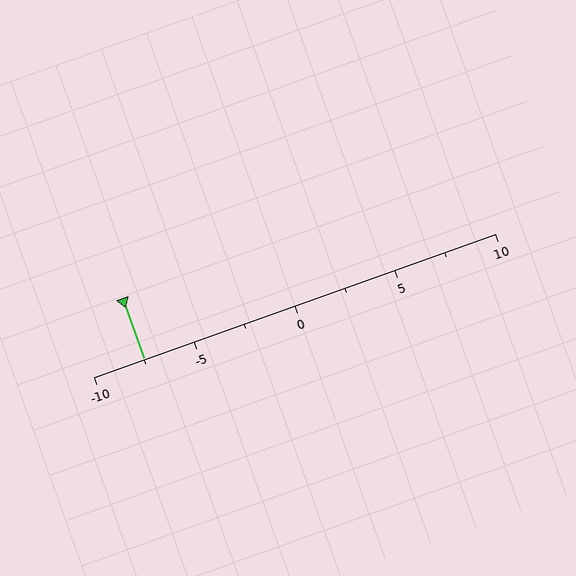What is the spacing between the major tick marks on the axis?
The major ticks are spaced 5 apart.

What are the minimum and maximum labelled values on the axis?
The axis runs from -10 to 10.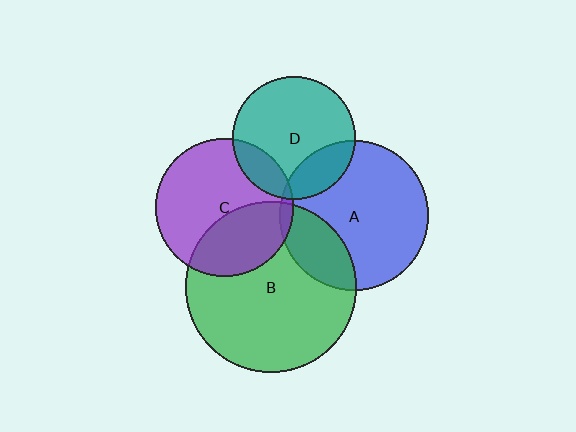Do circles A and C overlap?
Yes.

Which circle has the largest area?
Circle B (green).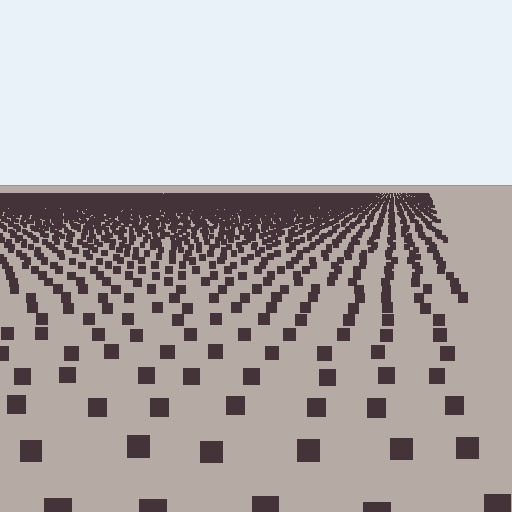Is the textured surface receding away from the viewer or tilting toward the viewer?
The surface is receding away from the viewer. Texture elements get smaller and denser toward the top.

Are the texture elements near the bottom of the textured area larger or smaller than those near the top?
Larger. Near the bottom, elements are closer to the viewer and appear at a bigger on-screen size.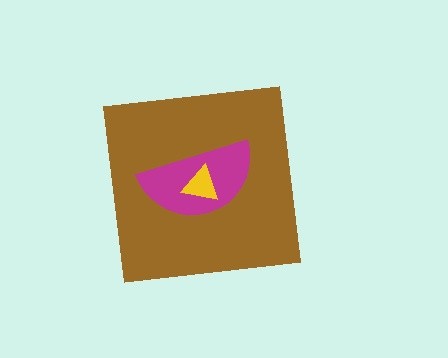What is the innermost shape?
The yellow triangle.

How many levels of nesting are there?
3.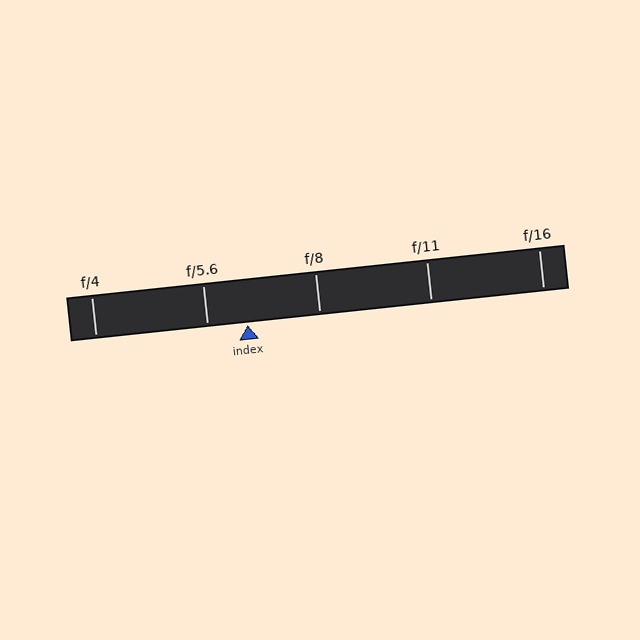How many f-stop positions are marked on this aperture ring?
There are 5 f-stop positions marked.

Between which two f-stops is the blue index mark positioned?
The index mark is between f/5.6 and f/8.